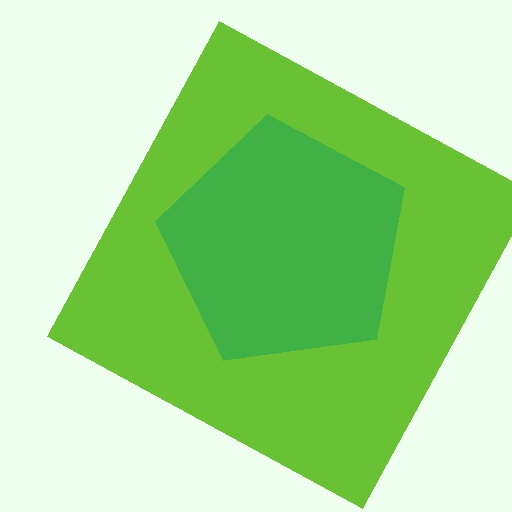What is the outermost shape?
The lime square.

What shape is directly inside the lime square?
The green pentagon.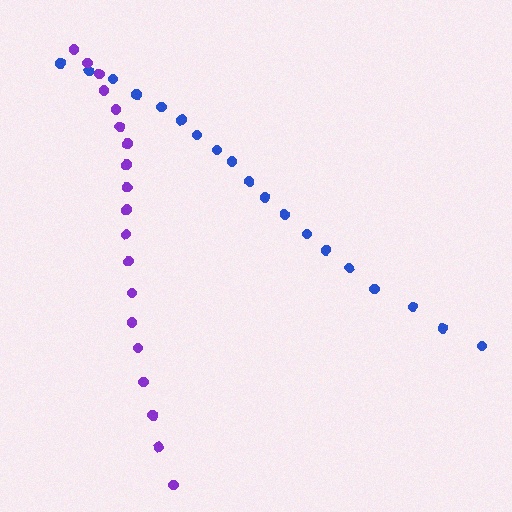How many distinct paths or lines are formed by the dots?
There are 2 distinct paths.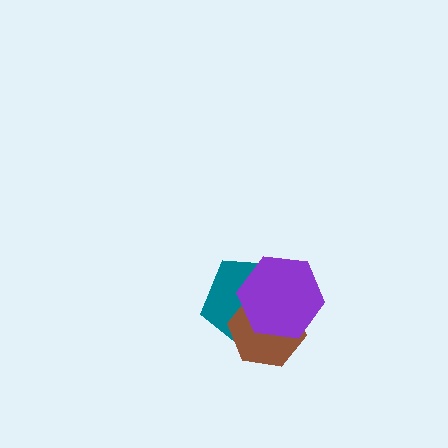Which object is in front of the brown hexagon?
The purple hexagon is in front of the brown hexagon.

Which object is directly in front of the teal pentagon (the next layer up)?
The brown hexagon is directly in front of the teal pentagon.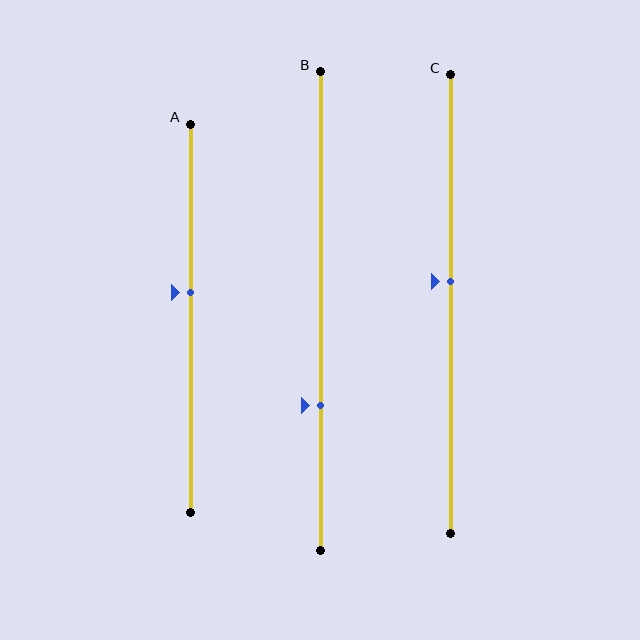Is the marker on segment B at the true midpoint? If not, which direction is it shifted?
No, the marker on segment B is shifted downward by about 20% of the segment length.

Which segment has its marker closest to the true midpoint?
Segment C has its marker closest to the true midpoint.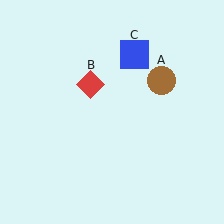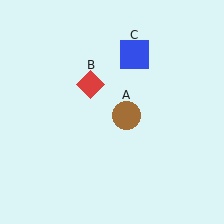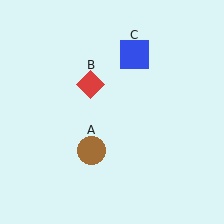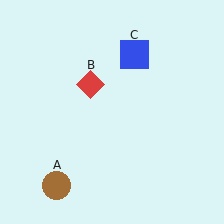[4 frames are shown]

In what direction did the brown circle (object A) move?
The brown circle (object A) moved down and to the left.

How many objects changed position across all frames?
1 object changed position: brown circle (object A).